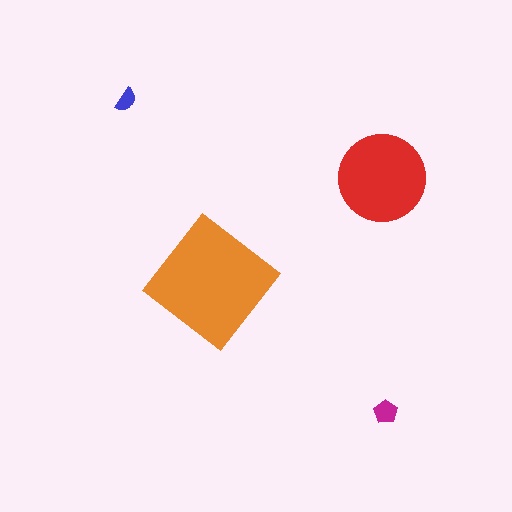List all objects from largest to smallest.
The orange diamond, the red circle, the magenta pentagon, the blue semicircle.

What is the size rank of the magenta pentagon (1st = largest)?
3rd.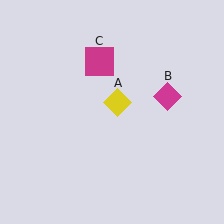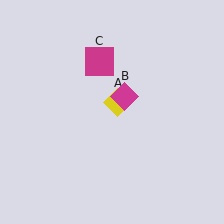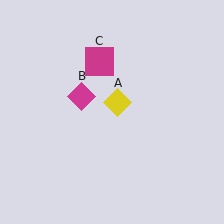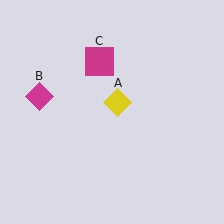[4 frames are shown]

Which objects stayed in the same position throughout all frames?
Yellow diamond (object A) and magenta square (object C) remained stationary.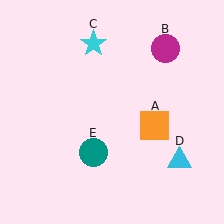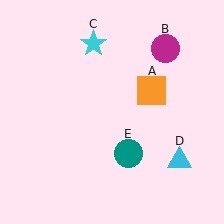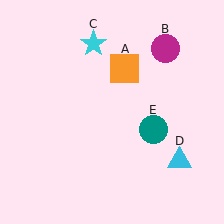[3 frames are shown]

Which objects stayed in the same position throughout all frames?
Magenta circle (object B) and cyan star (object C) and cyan triangle (object D) remained stationary.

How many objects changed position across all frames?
2 objects changed position: orange square (object A), teal circle (object E).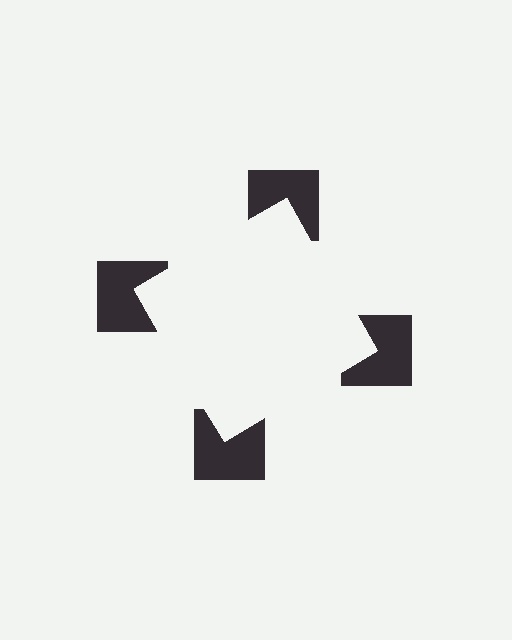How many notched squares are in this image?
There are 4 — one at each vertex of the illusory square.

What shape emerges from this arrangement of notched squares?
An illusory square — its edges are inferred from the aligned wedge cuts in the notched squares, not physically drawn.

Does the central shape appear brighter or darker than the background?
It typically appears slightly brighter than the background, even though no actual brightness change is drawn.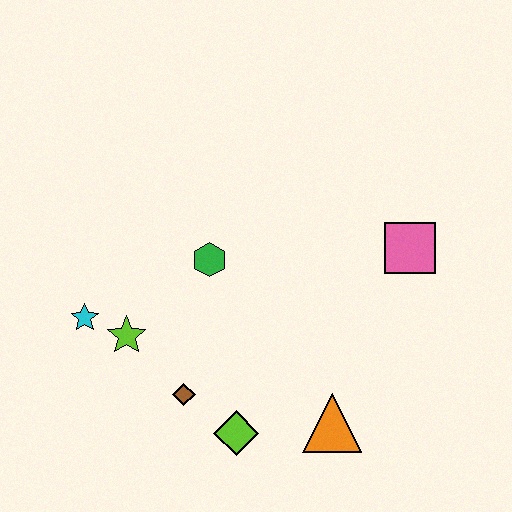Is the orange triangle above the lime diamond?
Yes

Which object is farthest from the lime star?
The pink square is farthest from the lime star.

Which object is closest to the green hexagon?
The lime star is closest to the green hexagon.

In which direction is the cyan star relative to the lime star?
The cyan star is to the left of the lime star.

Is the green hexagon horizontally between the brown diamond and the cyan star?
No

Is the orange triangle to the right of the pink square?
No